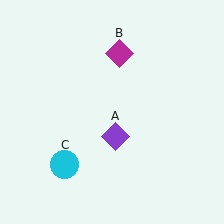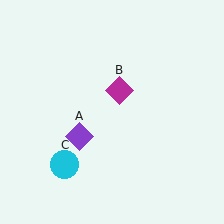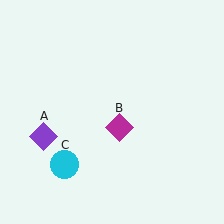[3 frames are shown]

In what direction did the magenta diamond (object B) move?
The magenta diamond (object B) moved down.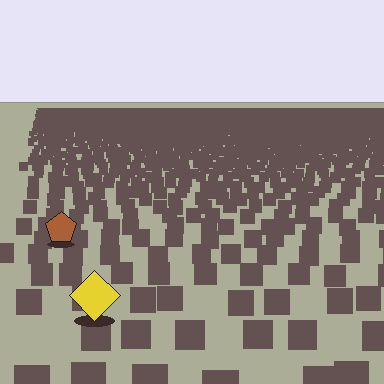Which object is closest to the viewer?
The yellow diamond is closest. The texture marks near it are larger and more spread out.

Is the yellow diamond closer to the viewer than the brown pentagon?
Yes. The yellow diamond is closer — you can tell from the texture gradient: the ground texture is coarser near it.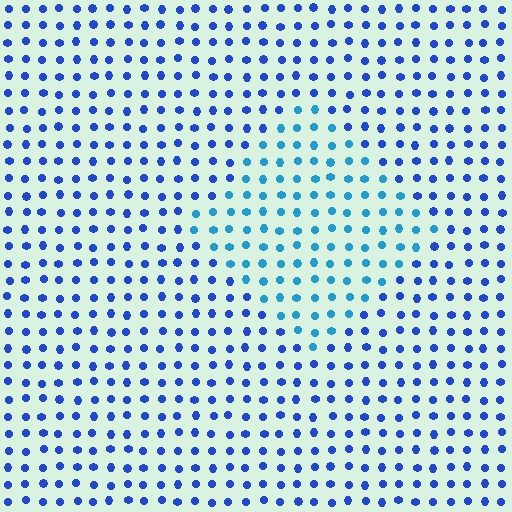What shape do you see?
I see a diamond.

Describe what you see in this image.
The image is filled with small blue elements in a uniform arrangement. A diamond-shaped region is visible where the elements are tinted to a slightly different hue, forming a subtle color boundary.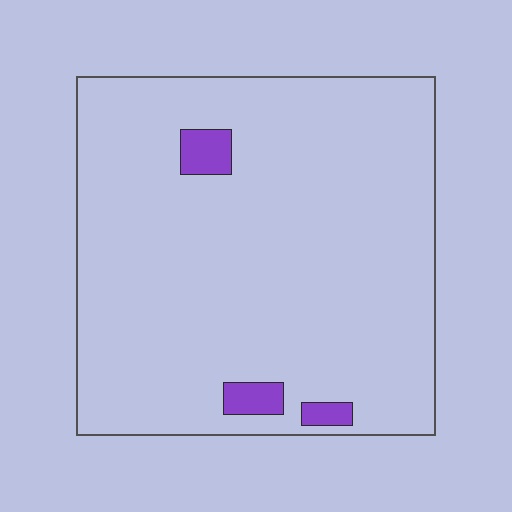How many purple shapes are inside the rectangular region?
3.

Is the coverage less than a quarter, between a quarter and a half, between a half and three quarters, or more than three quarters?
Less than a quarter.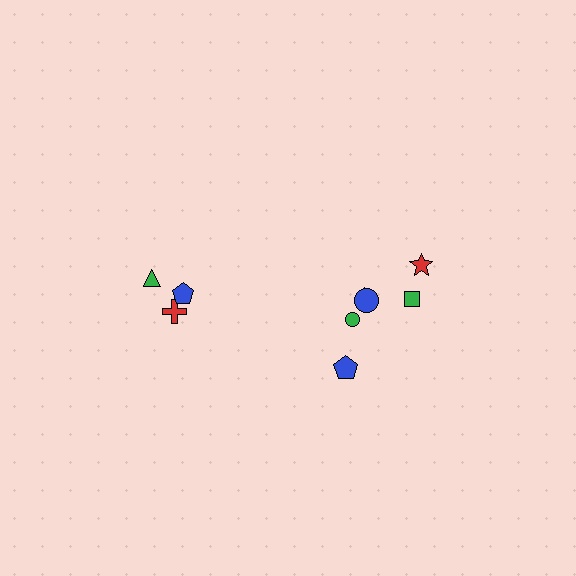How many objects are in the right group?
There are 6 objects.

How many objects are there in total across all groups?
There are 9 objects.